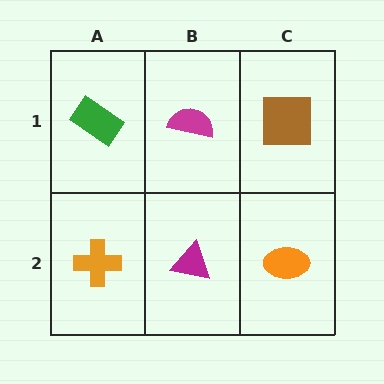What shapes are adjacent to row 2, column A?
A green rectangle (row 1, column A), a magenta triangle (row 2, column B).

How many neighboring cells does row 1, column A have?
2.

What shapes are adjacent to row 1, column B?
A magenta triangle (row 2, column B), a green rectangle (row 1, column A), a brown square (row 1, column C).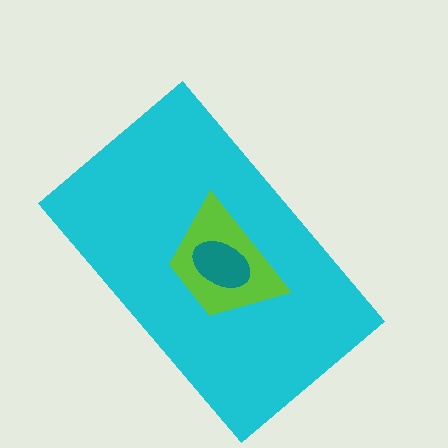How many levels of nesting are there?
3.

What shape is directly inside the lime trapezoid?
The teal ellipse.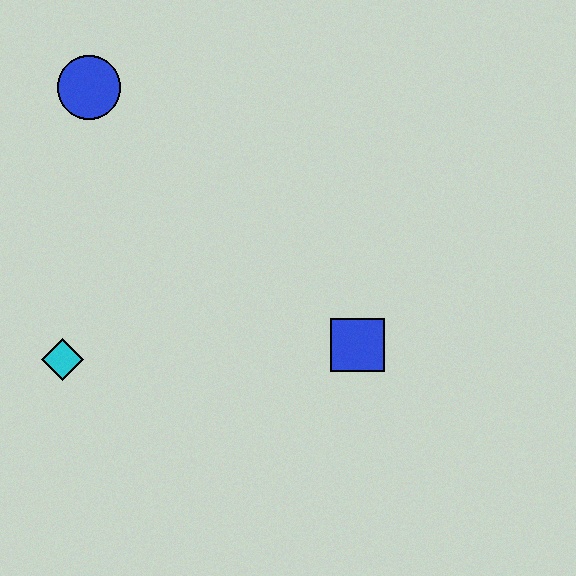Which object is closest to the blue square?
The cyan diamond is closest to the blue square.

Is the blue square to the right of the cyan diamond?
Yes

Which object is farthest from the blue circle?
The blue square is farthest from the blue circle.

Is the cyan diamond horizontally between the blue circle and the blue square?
No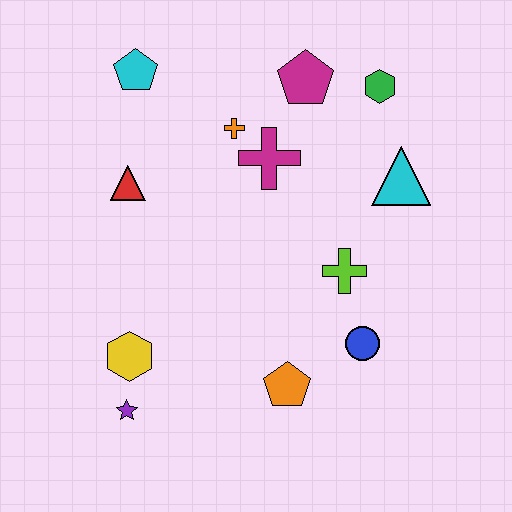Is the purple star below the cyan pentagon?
Yes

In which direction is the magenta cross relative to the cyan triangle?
The magenta cross is to the left of the cyan triangle.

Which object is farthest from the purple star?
The green hexagon is farthest from the purple star.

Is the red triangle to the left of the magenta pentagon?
Yes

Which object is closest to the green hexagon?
The magenta pentagon is closest to the green hexagon.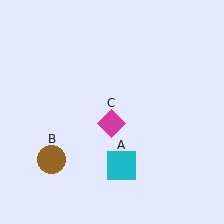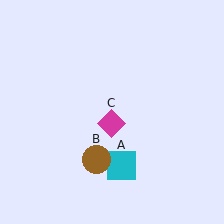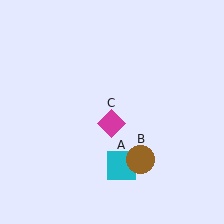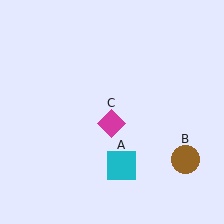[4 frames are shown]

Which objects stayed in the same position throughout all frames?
Cyan square (object A) and magenta diamond (object C) remained stationary.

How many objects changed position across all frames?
1 object changed position: brown circle (object B).